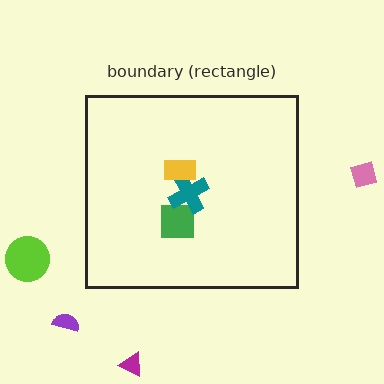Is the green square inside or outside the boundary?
Inside.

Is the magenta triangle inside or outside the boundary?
Outside.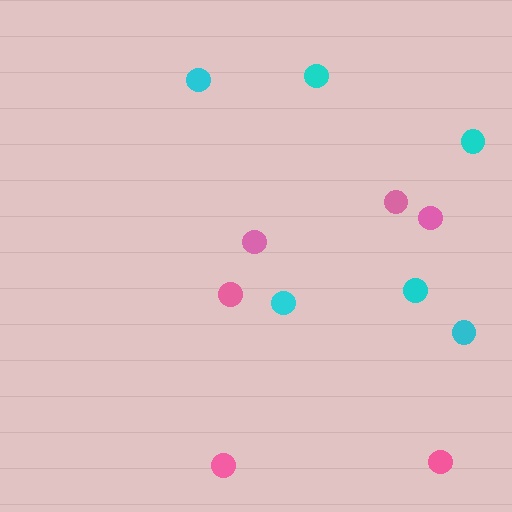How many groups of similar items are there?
There are 2 groups: one group of cyan circles (6) and one group of pink circles (6).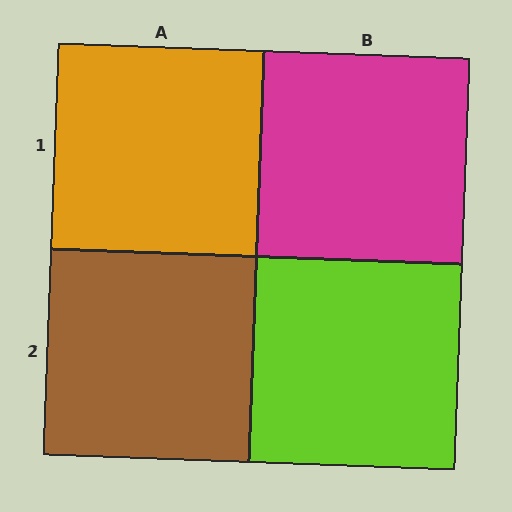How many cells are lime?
1 cell is lime.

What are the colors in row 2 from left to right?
Brown, lime.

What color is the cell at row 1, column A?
Orange.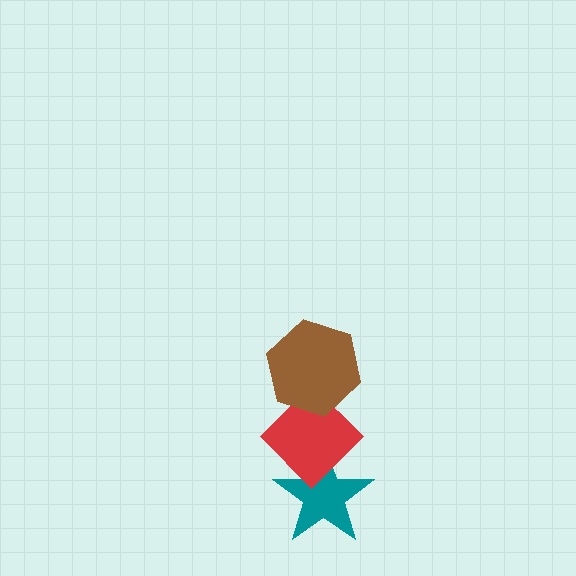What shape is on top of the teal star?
The red diamond is on top of the teal star.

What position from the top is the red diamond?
The red diamond is 2nd from the top.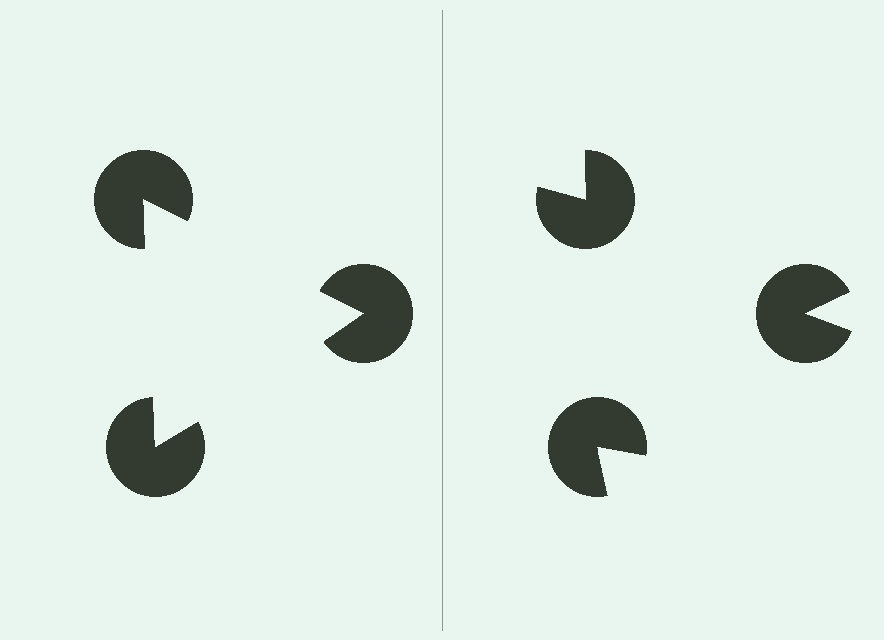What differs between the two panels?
The pac-man discs are positioned identically on both sides; only the wedge orientations differ. On the left they align to a triangle; on the right they are misaligned.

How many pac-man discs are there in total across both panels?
6 — 3 on each side.